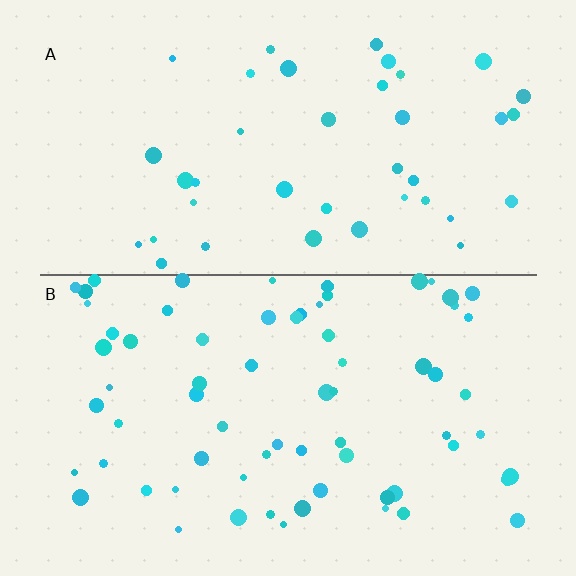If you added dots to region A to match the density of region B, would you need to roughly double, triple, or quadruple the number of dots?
Approximately double.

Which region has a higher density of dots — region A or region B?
B (the bottom).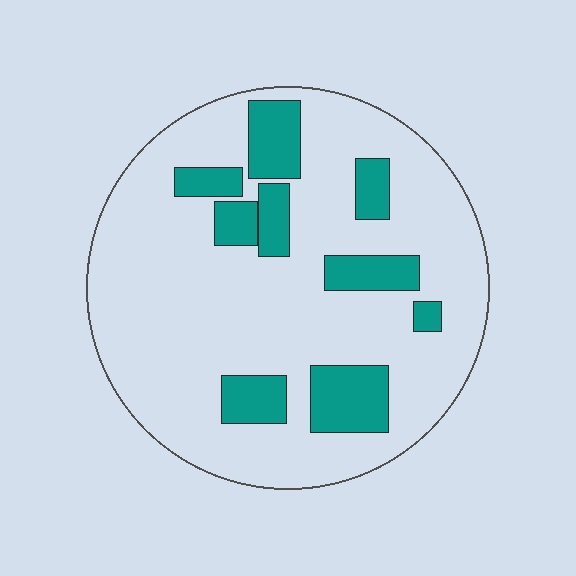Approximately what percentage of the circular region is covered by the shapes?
Approximately 20%.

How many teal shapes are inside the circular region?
9.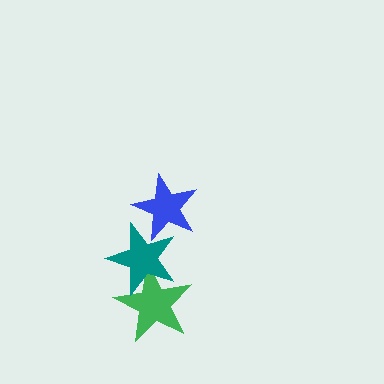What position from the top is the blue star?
The blue star is 1st from the top.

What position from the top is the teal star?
The teal star is 2nd from the top.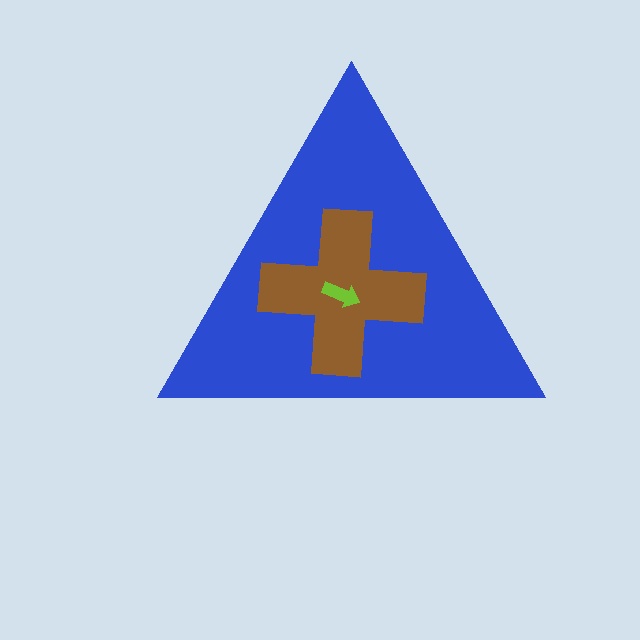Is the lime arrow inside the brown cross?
Yes.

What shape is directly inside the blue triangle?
The brown cross.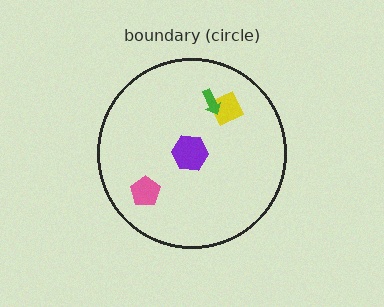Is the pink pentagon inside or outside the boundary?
Inside.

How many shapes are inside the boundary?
4 inside, 0 outside.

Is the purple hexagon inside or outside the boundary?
Inside.